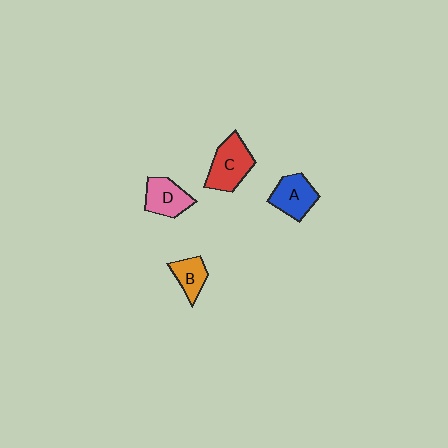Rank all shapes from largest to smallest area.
From largest to smallest: C (red), A (blue), D (pink), B (orange).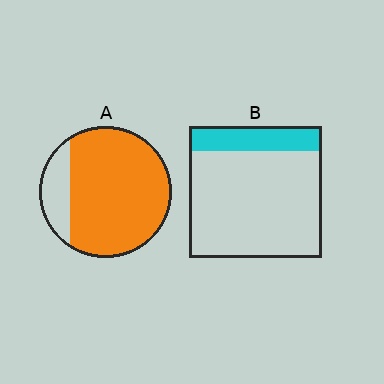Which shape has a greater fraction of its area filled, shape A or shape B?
Shape A.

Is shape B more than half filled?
No.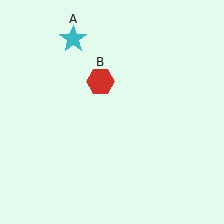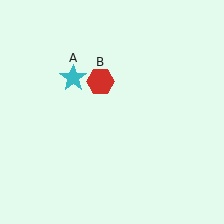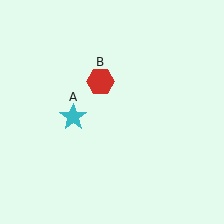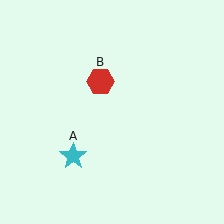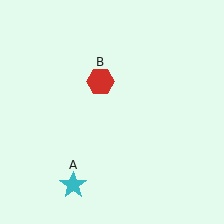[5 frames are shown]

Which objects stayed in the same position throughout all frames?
Red hexagon (object B) remained stationary.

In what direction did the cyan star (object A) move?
The cyan star (object A) moved down.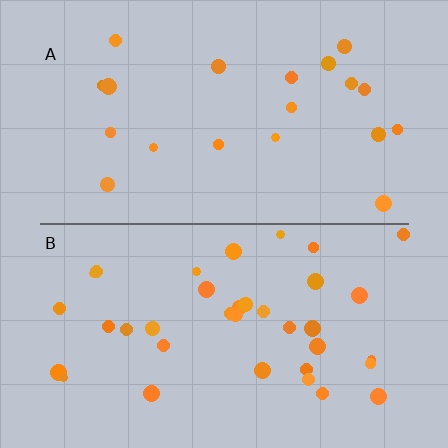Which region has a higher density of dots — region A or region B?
B (the bottom).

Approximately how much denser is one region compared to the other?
Approximately 1.8× — region B over region A.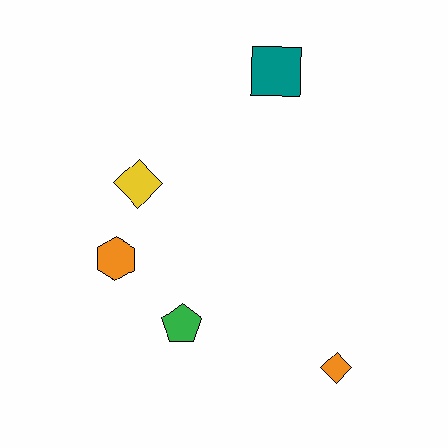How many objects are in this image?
There are 5 objects.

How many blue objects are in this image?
There are no blue objects.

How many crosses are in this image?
There are no crosses.